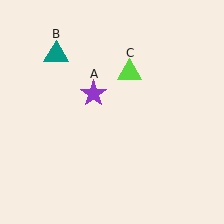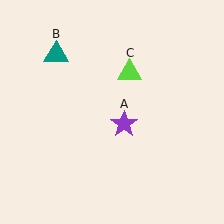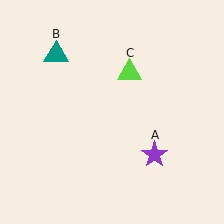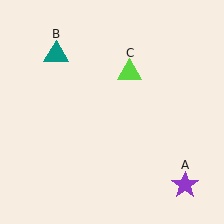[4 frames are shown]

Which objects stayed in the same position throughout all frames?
Teal triangle (object B) and lime triangle (object C) remained stationary.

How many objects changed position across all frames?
1 object changed position: purple star (object A).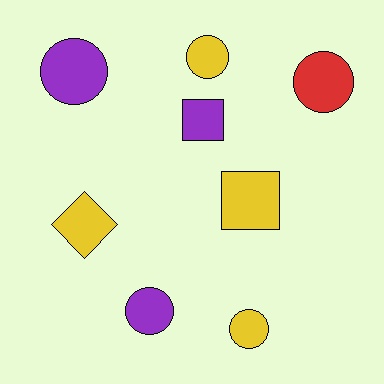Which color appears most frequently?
Yellow, with 4 objects.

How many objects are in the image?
There are 8 objects.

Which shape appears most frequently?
Circle, with 5 objects.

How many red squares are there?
There are no red squares.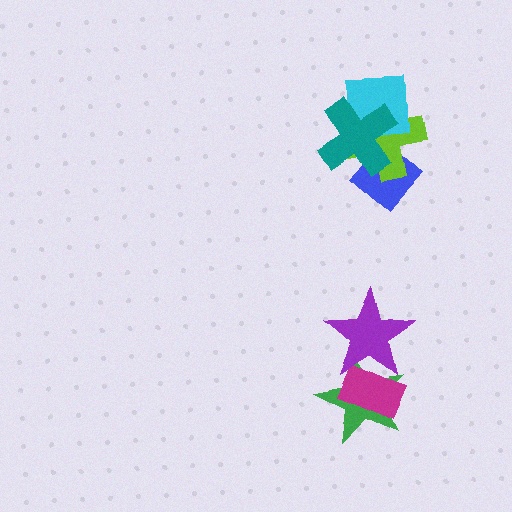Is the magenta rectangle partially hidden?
Yes, it is partially covered by another shape.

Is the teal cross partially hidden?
No, no other shape covers it.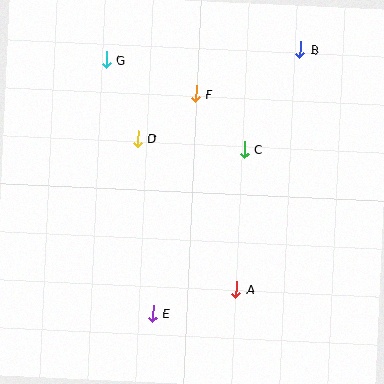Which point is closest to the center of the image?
Point C at (244, 150) is closest to the center.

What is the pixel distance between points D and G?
The distance between D and G is 85 pixels.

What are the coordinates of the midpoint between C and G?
The midpoint between C and G is at (175, 105).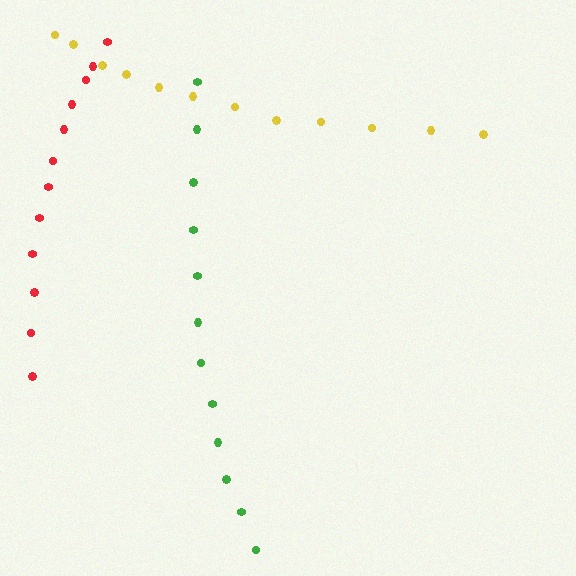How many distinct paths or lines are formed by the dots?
There are 3 distinct paths.